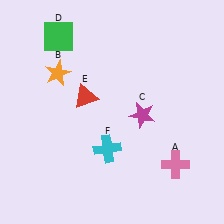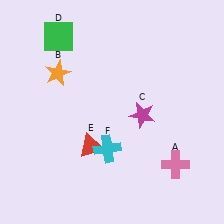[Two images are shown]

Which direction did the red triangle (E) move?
The red triangle (E) moved down.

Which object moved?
The red triangle (E) moved down.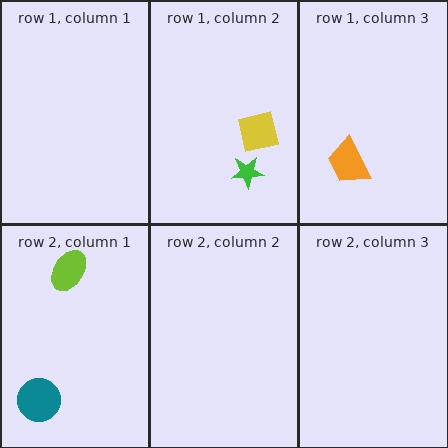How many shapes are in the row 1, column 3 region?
1.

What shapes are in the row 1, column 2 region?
The green star, the yellow square.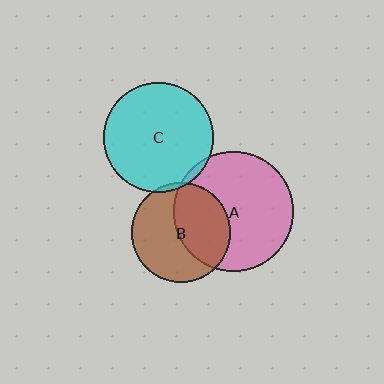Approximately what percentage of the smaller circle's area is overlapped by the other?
Approximately 5%.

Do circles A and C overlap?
Yes.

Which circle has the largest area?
Circle A (pink).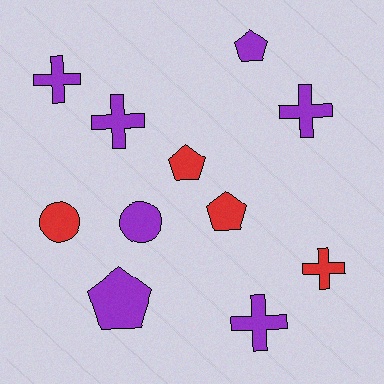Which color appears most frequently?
Purple, with 7 objects.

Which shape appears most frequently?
Cross, with 5 objects.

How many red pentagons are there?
There are 2 red pentagons.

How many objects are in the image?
There are 11 objects.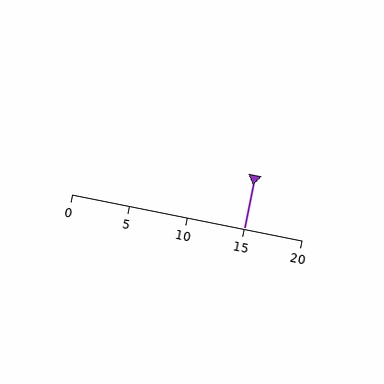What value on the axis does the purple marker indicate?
The marker indicates approximately 15.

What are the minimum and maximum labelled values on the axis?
The axis runs from 0 to 20.